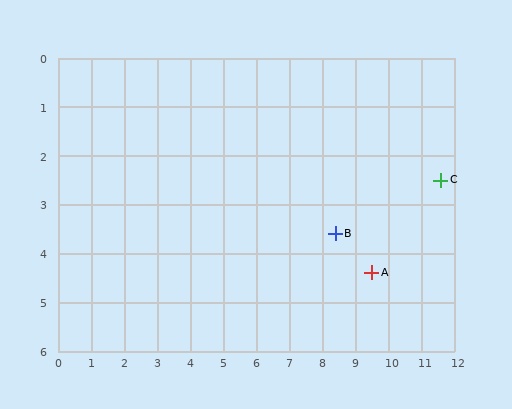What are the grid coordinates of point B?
Point B is at approximately (8.4, 3.6).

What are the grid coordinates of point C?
Point C is at approximately (11.6, 2.5).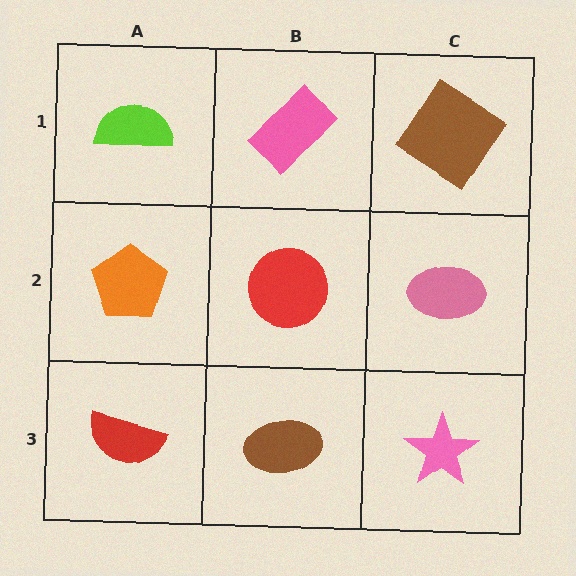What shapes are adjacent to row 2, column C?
A brown diamond (row 1, column C), a pink star (row 3, column C), a red circle (row 2, column B).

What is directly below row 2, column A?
A red semicircle.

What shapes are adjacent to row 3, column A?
An orange pentagon (row 2, column A), a brown ellipse (row 3, column B).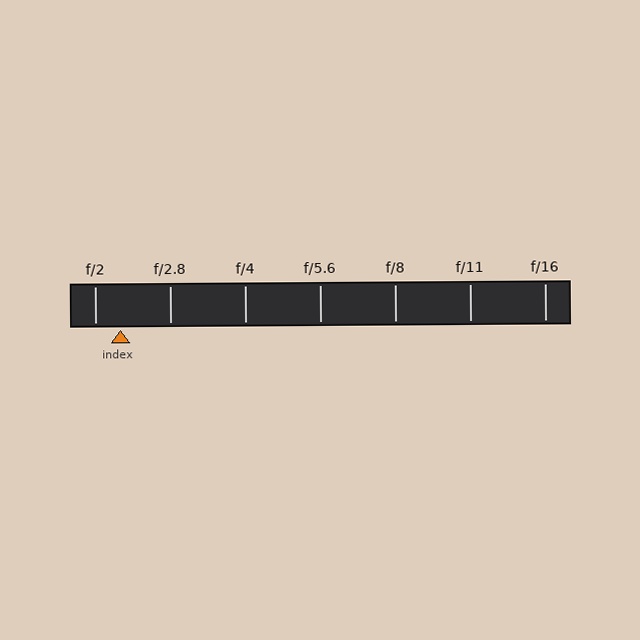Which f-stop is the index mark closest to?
The index mark is closest to f/2.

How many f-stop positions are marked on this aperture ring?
There are 7 f-stop positions marked.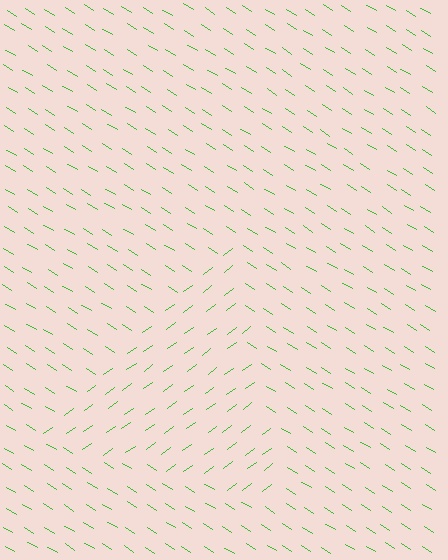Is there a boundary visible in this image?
Yes, there is a texture boundary formed by a change in line orientation.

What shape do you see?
I see a triangle.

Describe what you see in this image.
The image is filled with small green line segments. A triangle region in the image has lines oriented differently from the surrounding lines, creating a visible texture boundary.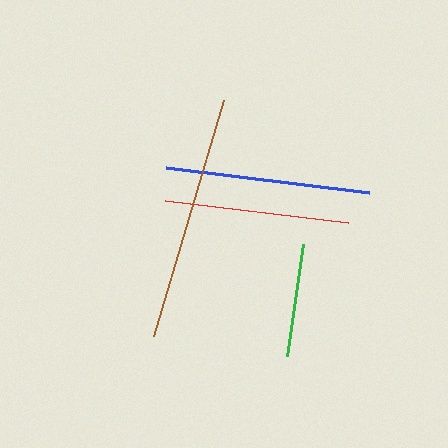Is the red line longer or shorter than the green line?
The red line is longer than the green line.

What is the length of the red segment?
The red segment is approximately 184 pixels long.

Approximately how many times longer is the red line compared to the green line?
The red line is approximately 1.6 times the length of the green line.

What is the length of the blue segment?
The blue segment is approximately 204 pixels long.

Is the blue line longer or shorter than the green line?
The blue line is longer than the green line.